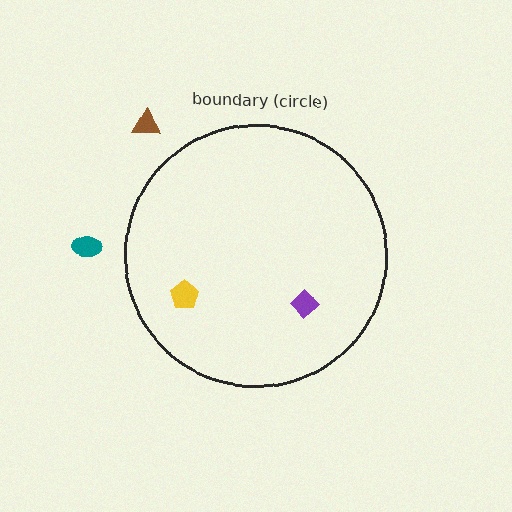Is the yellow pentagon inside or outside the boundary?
Inside.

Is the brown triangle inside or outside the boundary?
Outside.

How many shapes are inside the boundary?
2 inside, 2 outside.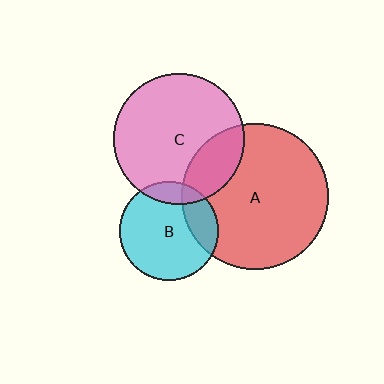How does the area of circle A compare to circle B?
Approximately 2.2 times.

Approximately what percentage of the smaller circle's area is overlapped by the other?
Approximately 15%.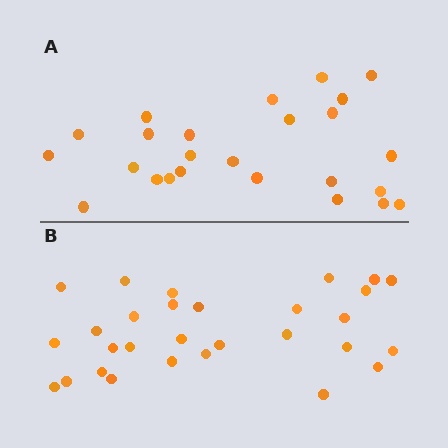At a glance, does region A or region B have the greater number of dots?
Region B (the bottom region) has more dots.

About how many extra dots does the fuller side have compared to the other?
Region B has about 4 more dots than region A.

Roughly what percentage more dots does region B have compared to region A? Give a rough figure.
About 15% more.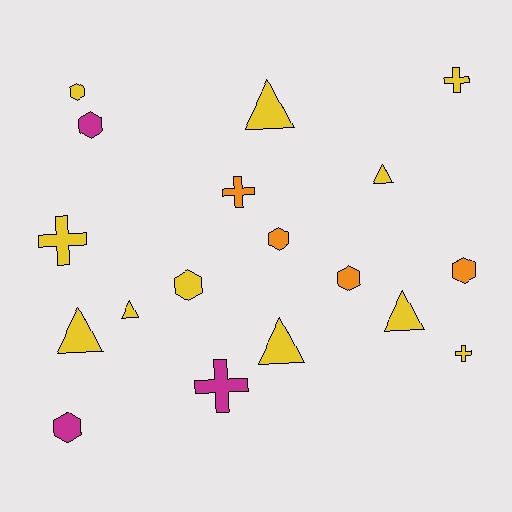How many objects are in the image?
There are 18 objects.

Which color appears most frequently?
Yellow, with 11 objects.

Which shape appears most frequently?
Hexagon, with 7 objects.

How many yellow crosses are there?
There are 3 yellow crosses.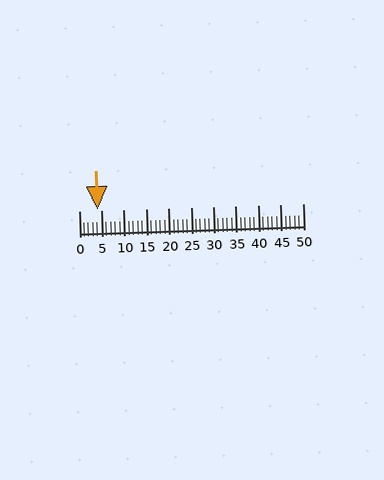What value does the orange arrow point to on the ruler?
The orange arrow points to approximately 4.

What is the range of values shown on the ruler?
The ruler shows values from 0 to 50.